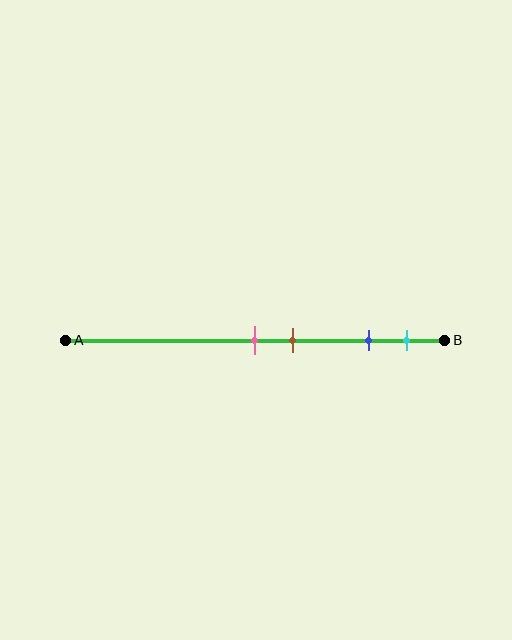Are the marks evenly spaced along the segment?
No, the marks are not evenly spaced.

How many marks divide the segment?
There are 4 marks dividing the segment.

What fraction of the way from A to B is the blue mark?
The blue mark is approximately 80% (0.8) of the way from A to B.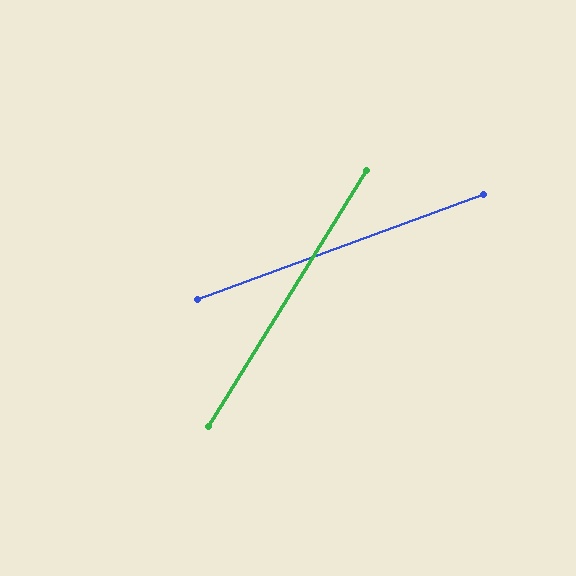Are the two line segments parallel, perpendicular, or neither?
Neither parallel nor perpendicular — they differ by about 38°.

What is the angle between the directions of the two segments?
Approximately 38 degrees.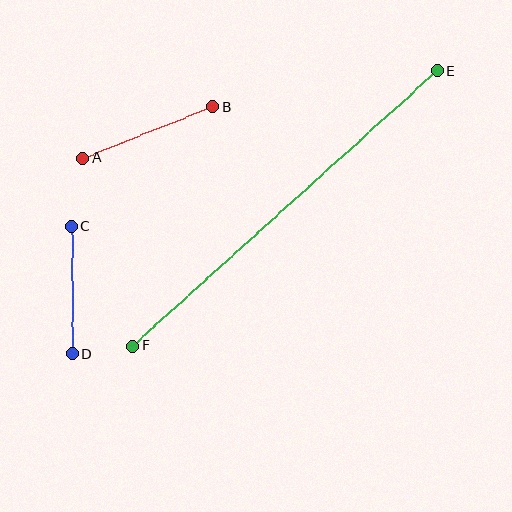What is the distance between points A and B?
The distance is approximately 140 pixels.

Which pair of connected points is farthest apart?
Points E and F are farthest apart.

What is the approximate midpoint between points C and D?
The midpoint is at approximately (72, 290) pixels.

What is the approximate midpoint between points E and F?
The midpoint is at approximately (285, 208) pixels.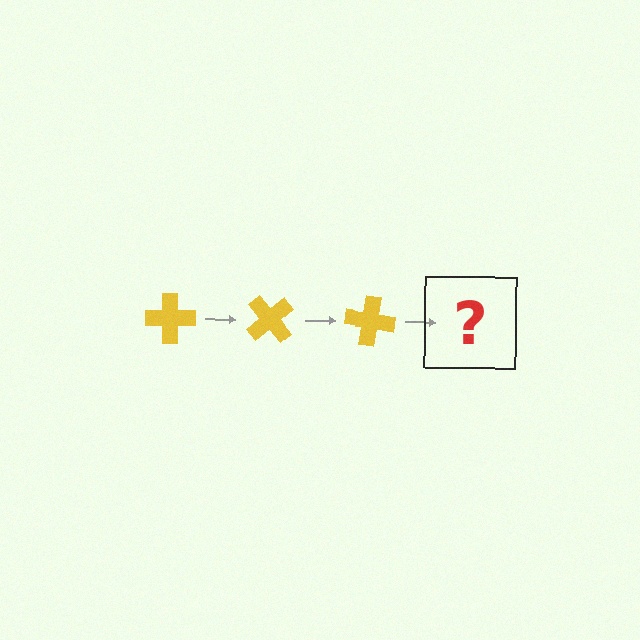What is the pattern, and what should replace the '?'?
The pattern is that the cross rotates 50 degrees each step. The '?' should be a yellow cross rotated 150 degrees.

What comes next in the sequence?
The next element should be a yellow cross rotated 150 degrees.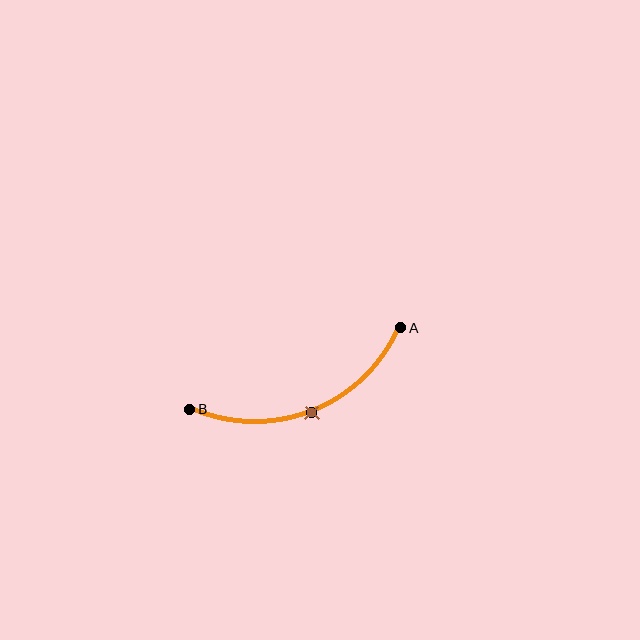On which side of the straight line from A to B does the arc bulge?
The arc bulges below the straight line connecting A and B.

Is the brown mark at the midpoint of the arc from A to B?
Yes. The brown mark lies on the arc at equal arc-length from both A and B — it is the arc midpoint.